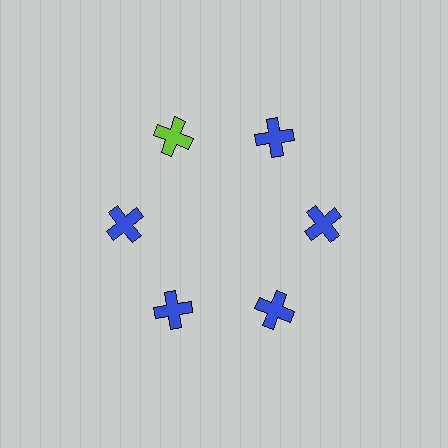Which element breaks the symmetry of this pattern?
The lime cross at roughly the 11 o'clock position breaks the symmetry. All other shapes are blue crosses.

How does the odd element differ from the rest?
It has a different color: lime instead of blue.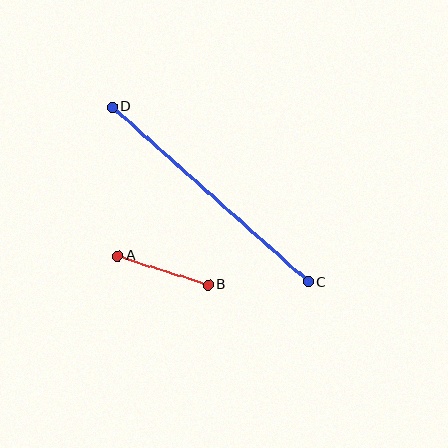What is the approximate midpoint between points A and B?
The midpoint is at approximately (163, 270) pixels.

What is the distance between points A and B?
The distance is approximately 95 pixels.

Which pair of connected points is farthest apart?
Points C and D are farthest apart.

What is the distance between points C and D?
The distance is approximately 263 pixels.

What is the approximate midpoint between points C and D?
The midpoint is at approximately (210, 195) pixels.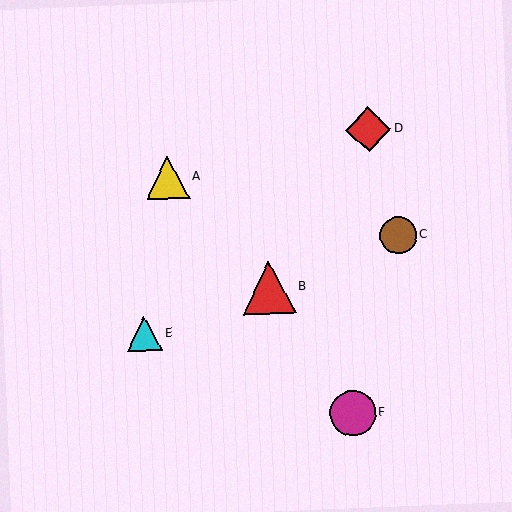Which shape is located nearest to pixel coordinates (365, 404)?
The magenta circle (labeled F) at (353, 413) is nearest to that location.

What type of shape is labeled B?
Shape B is a red triangle.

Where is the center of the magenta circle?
The center of the magenta circle is at (353, 413).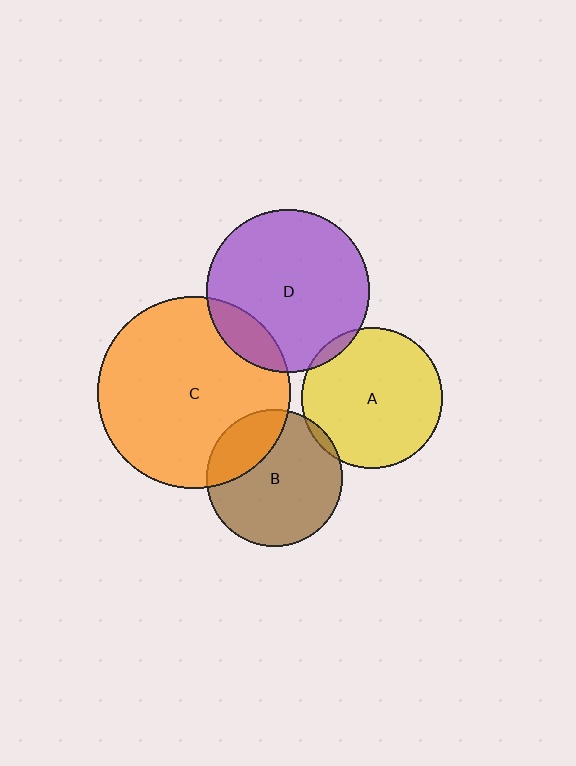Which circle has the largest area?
Circle C (orange).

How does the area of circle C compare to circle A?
Approximately 1.9 times.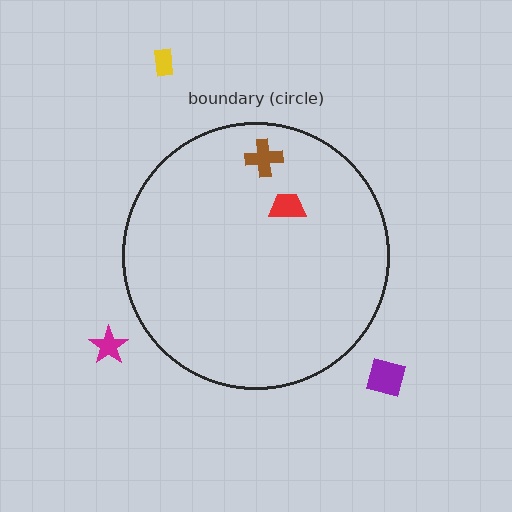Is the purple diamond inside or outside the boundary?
Outside.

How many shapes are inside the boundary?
2 inside, 3 outside.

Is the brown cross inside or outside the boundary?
Inside.